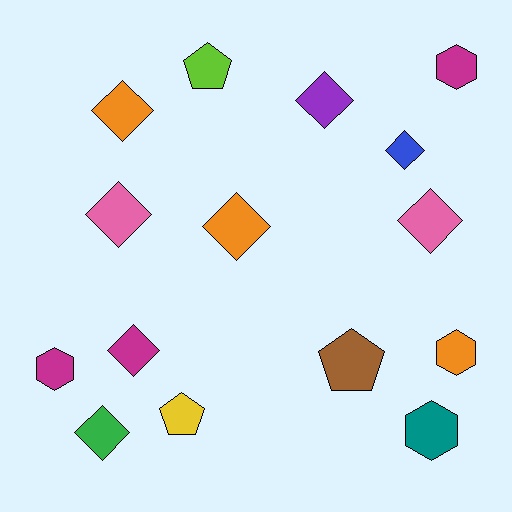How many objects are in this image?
There are 15 objects.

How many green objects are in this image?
There is 1 green object.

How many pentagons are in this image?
There are 3 pentagons.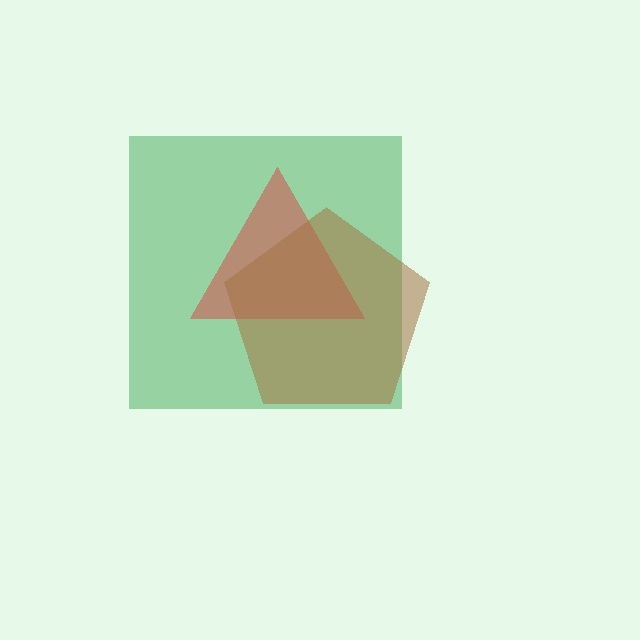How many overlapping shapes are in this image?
There are 3 overlapping shapes in the image.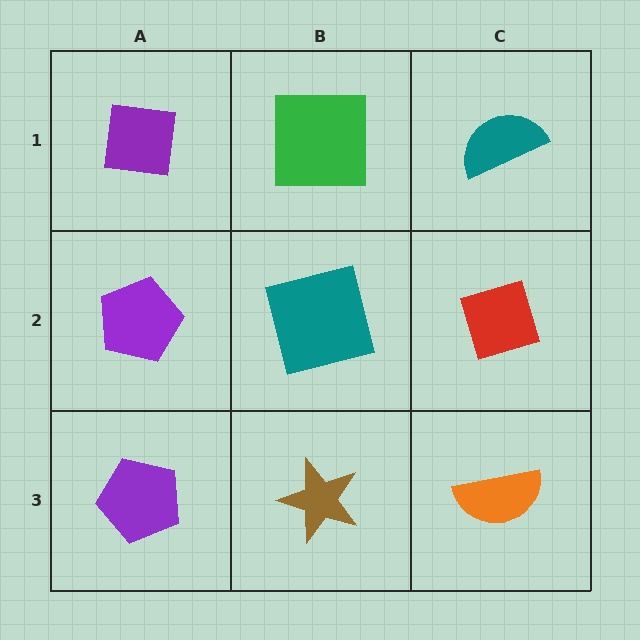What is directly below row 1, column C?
A red diamond.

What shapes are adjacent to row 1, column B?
A teal square (row 2, column B), a purple square (row 1, column A), a teal semicircle (row 1, column C).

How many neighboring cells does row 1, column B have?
3.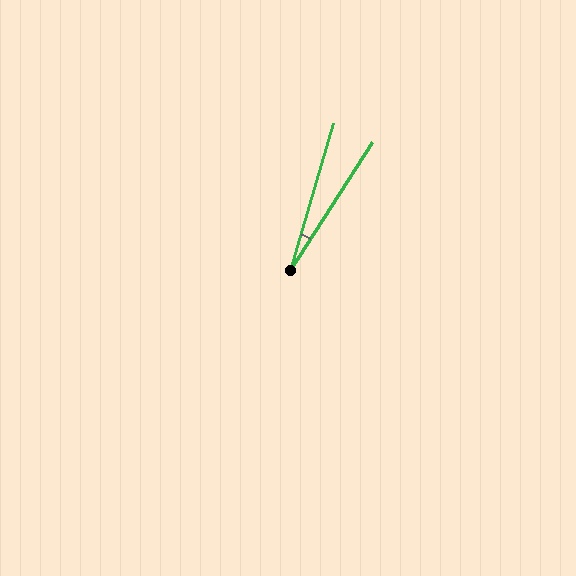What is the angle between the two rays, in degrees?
Approximately 16 degrees.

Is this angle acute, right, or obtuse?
It is acute.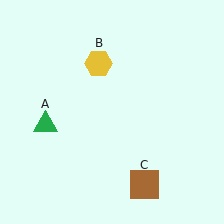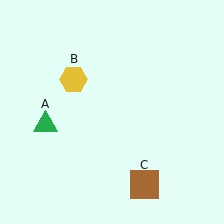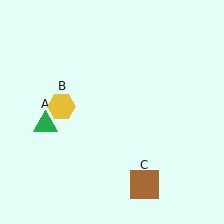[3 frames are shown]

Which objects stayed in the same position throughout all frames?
Green triangle (object A) and brown square (object C) remained stationary.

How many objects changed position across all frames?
1 object changed position: yellow hexagon (object B).